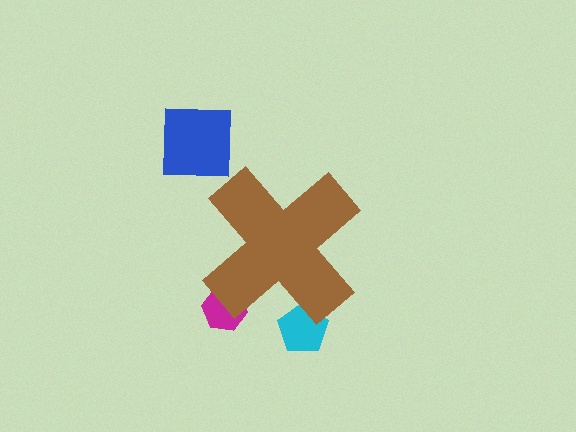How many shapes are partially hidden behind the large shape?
2 shapes are partially hidden.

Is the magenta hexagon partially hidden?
Yes, the magenta hexagon is partially hidden behind the brown cross.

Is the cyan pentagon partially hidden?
Yes, the cyan pentagon is partially hidden behind the brown cross.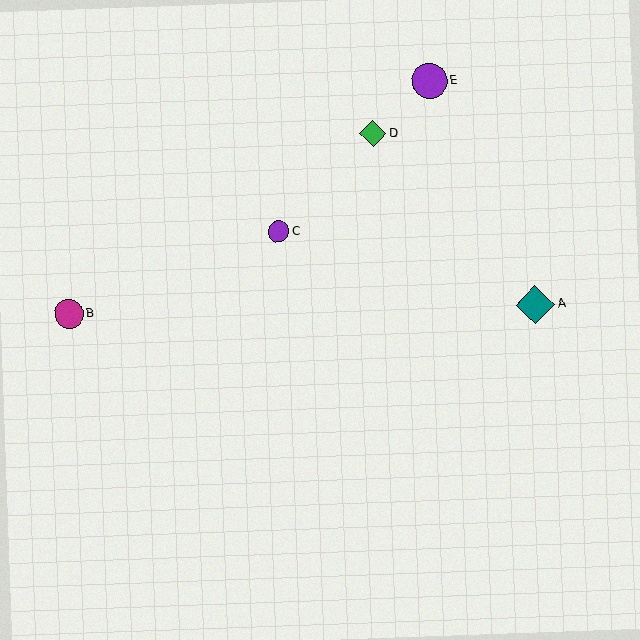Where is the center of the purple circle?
The center of the purple circle is at (429, 81).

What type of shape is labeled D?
Shape D is a green diamond.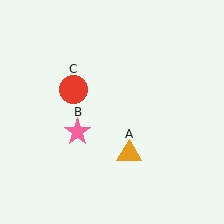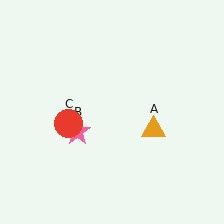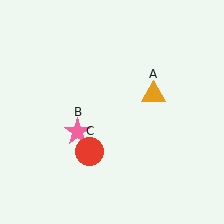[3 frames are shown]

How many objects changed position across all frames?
2 objects changed position: orange triangle (object A), red circle (object C).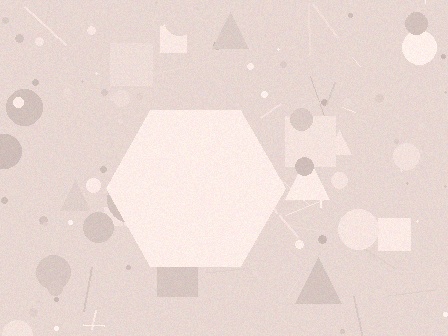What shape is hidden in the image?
A hexagon is hidden in the image.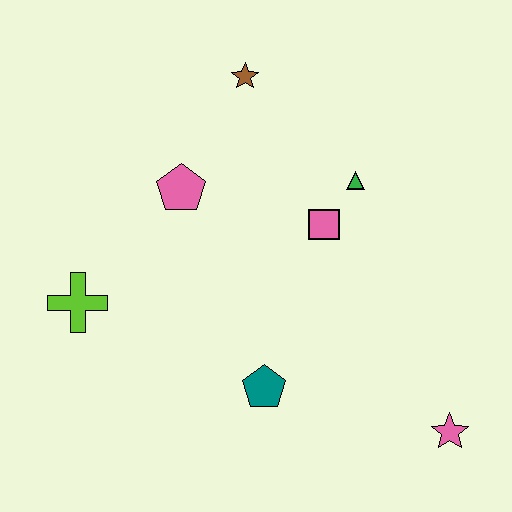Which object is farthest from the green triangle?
The lime cross is farthest from the green triangle.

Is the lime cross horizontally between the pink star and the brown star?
No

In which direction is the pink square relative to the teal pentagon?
The pink square is above the teal pentagon.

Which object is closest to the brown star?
The pink pentagon is closest to the brown star.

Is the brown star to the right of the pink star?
No